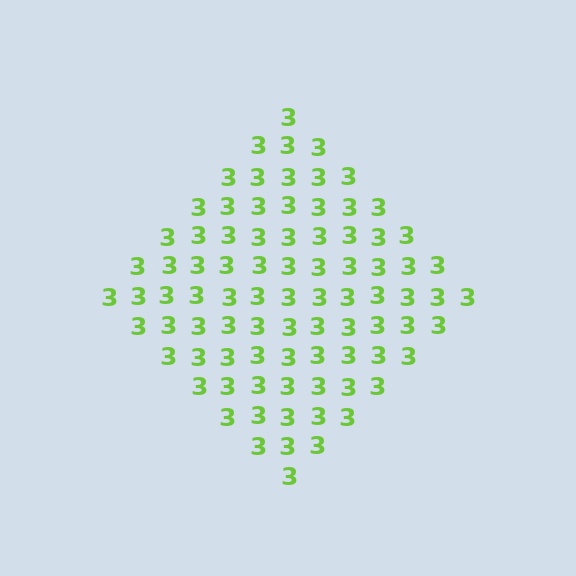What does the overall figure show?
The overall figure shows a diamond.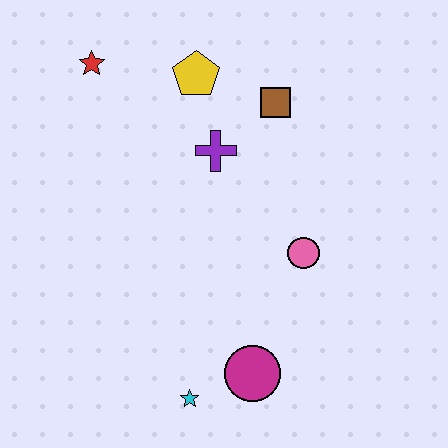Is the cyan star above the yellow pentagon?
No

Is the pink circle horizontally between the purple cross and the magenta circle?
No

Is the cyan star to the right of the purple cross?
No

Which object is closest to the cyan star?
The magenta circle is closest to the cyan star.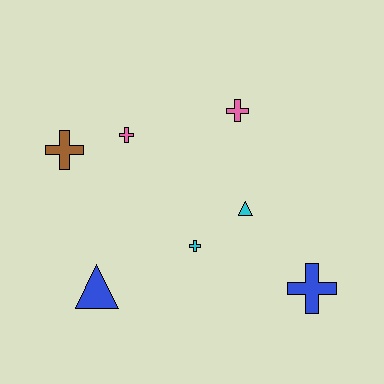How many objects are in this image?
There are 7 objects.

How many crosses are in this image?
There are 5 crosses.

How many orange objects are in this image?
There are no orange objects.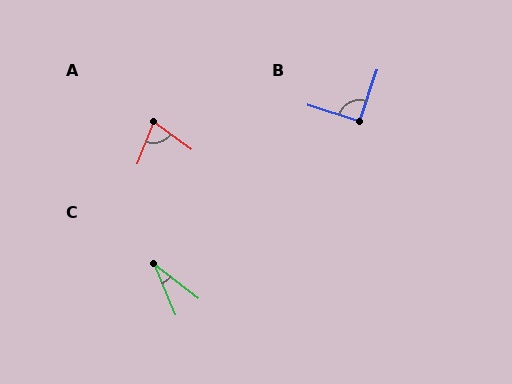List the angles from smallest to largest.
C (30°), A (76°), B (91°).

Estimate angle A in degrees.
Approximately 76 degrees.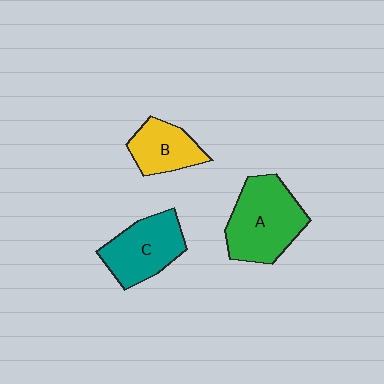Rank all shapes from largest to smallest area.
From largest to smallest: A (green), C (teal), B (yellow).